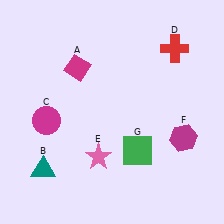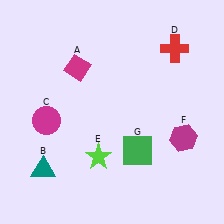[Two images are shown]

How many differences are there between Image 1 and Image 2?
There is 1 difference between the two images.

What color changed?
The star (E) changed from pink in Image 1 to lime in Image 2.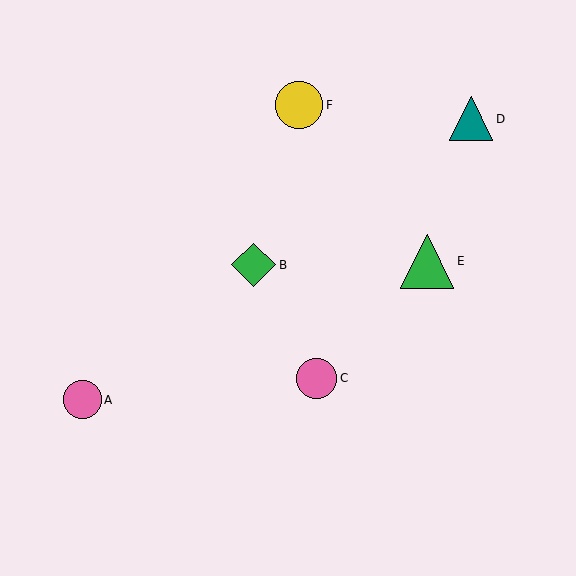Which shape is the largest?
The green triangle (labeled E) is the largest.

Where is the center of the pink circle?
The center of the pink circle is at (317, 378).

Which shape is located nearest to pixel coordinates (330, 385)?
The pink circle (labeled C) at (317, 378) is nearest to that location.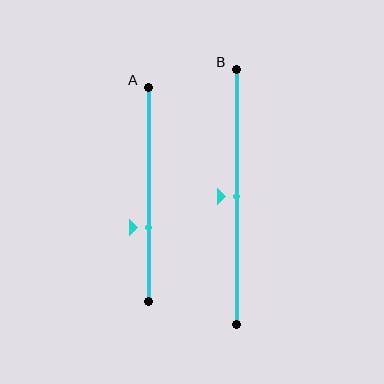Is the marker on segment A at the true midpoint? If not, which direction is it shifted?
No, the marker on segment A is shifted downward by about 16% of the segment length.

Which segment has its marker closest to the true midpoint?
Segment B has its marker closest to the true midpoint.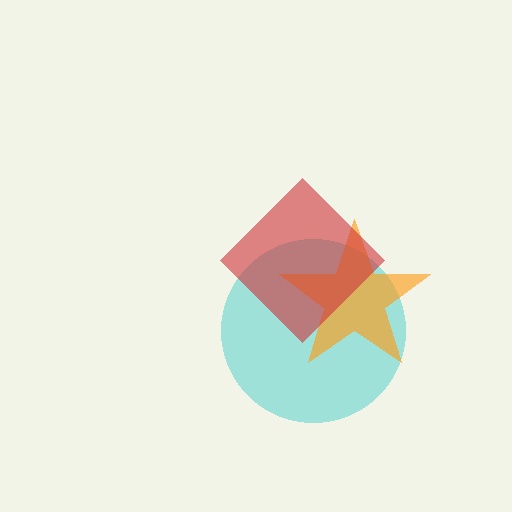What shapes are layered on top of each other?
The layered shapes are: a cyan circle, an orange star, a red diamond.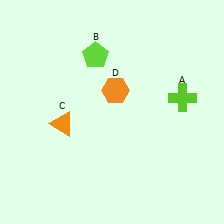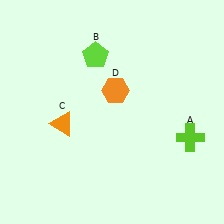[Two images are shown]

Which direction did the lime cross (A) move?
The lime cross (A) moved down.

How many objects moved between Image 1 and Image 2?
1 object moved between the two images.